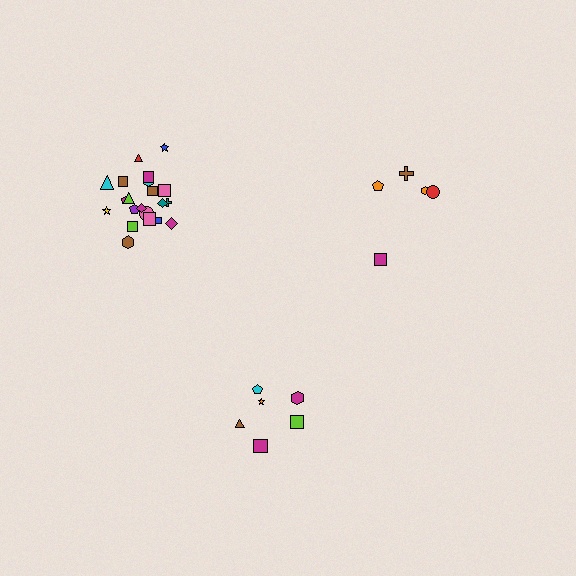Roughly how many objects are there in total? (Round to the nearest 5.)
Roughly 35 objects in total.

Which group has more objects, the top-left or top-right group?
The top-left group.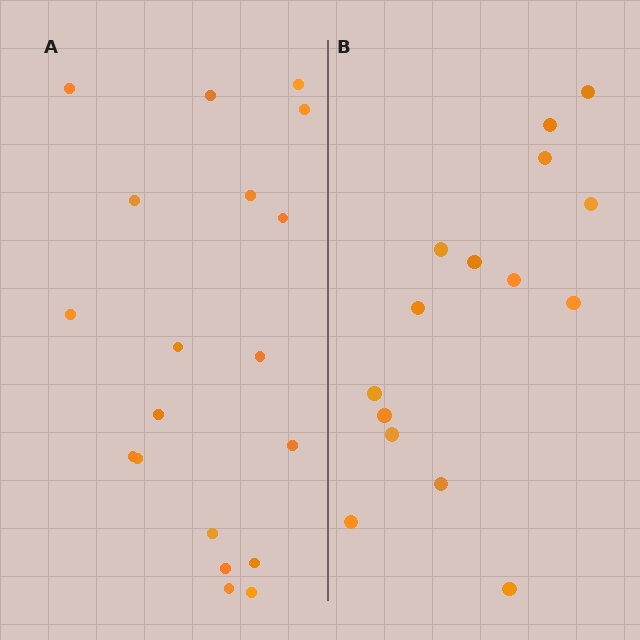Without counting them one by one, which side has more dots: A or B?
Region A (the left region) has more dots.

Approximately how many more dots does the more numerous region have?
Region A has about 4 more dots than region B.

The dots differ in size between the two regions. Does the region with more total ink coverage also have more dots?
No. Region B has more total ink coverage because its dots are larger, but region A actually contains more individual dots. Total area can be misleading — the number of items is what matters here.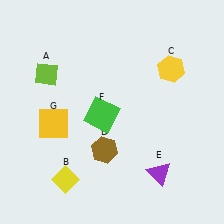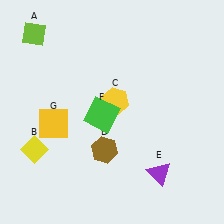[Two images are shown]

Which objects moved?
The objects that moved are: the lime diamond (A), the yellow diamond (B), the yellow hexagon (C).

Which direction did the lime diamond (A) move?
The lime diamond (A) moved up.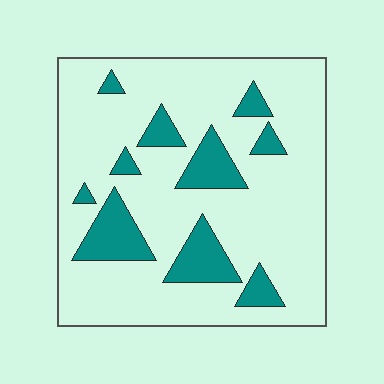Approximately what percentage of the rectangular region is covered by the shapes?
Approximately 20%.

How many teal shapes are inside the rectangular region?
10.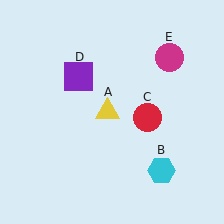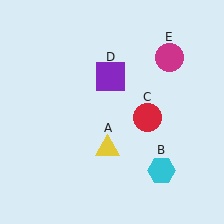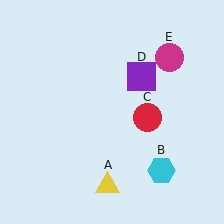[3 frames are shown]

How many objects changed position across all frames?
2 objects changed position: yellow triangle (object A), purple square (object D).